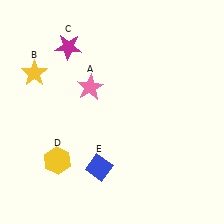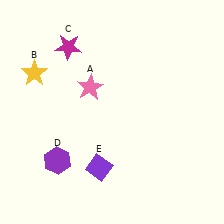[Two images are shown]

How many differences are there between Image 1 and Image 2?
There are 2 differences between the two images.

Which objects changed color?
D changed from yellow to purple. E changed from blue to purple.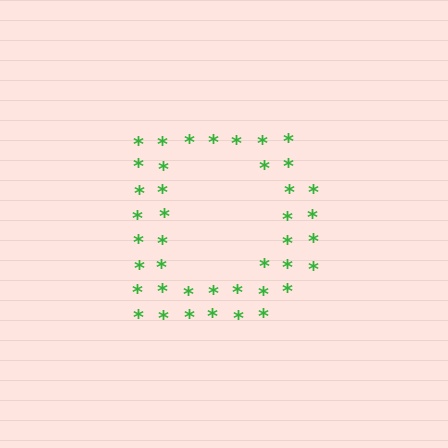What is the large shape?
The large shape is the letter D.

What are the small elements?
The small elements are asterisks.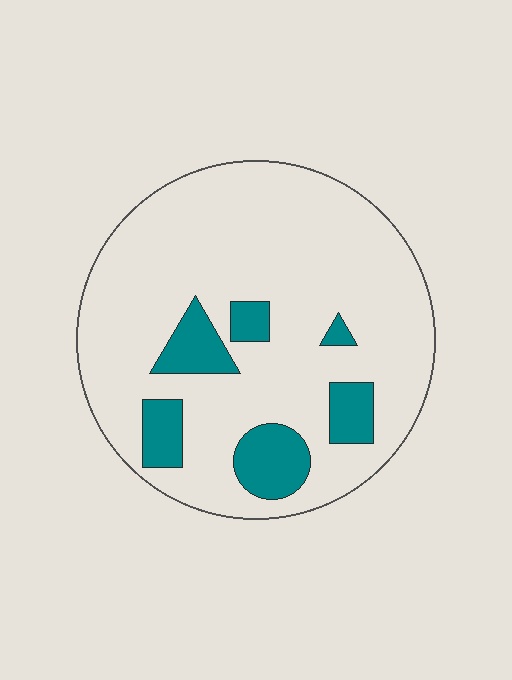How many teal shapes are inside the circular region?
6.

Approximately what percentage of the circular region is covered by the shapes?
Approximately 15%.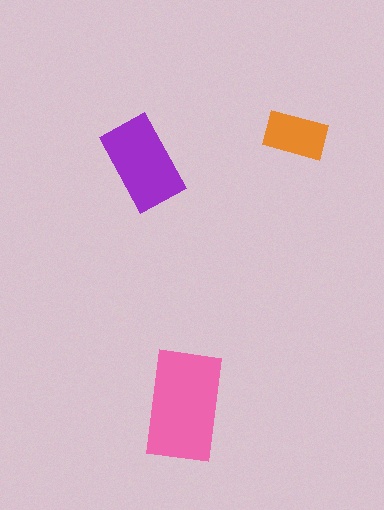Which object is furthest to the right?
The orange rectangle is rightmost.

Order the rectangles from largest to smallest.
the pink one, the purple one, the orange one.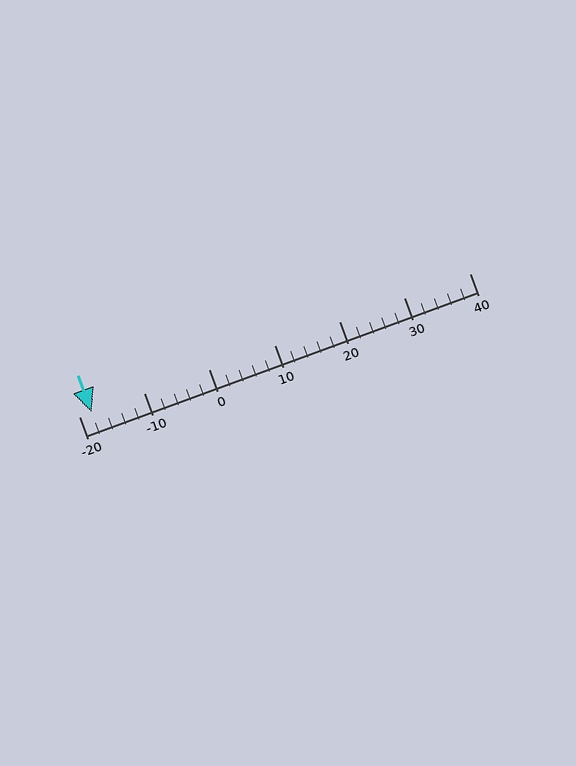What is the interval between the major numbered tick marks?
The major tick marks are spaced 10 units apart.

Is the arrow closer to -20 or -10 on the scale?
The arrow is closer to -20.